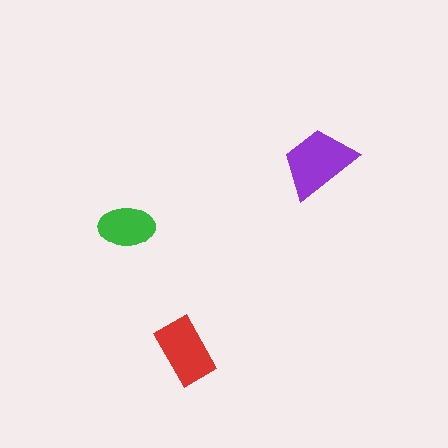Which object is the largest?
The purple trapezoid.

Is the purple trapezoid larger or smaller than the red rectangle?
Larger.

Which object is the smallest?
The green ellipse.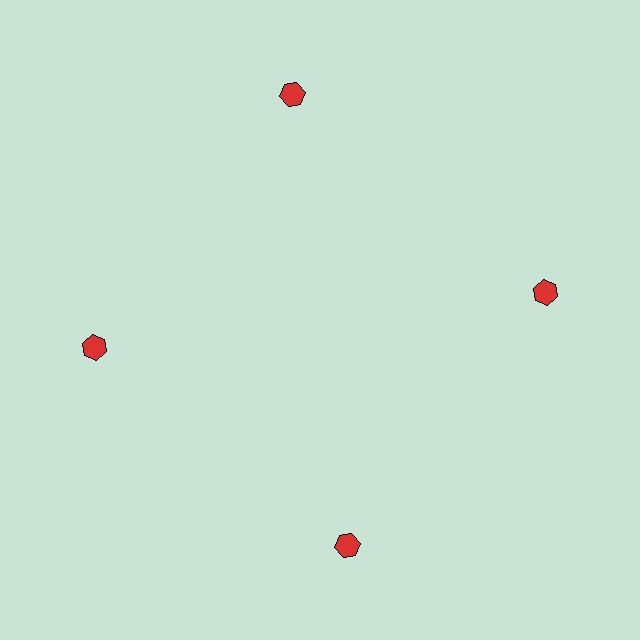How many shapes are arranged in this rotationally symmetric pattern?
There are 4 shapes, arranged in 4 groups of 1.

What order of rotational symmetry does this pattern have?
This pattern has 4-fold rotational symmetry.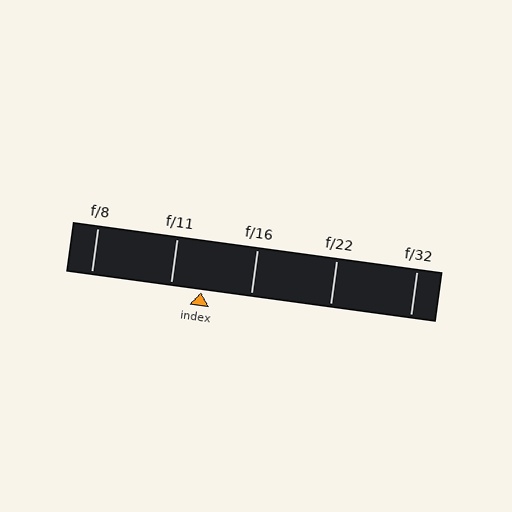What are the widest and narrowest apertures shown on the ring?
The widest aperture shown is f/8 and the narrowest is f/32.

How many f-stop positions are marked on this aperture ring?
There are 5 f-stop positions marked.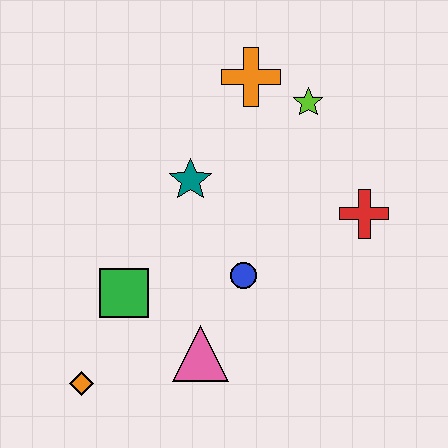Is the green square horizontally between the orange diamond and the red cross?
Yes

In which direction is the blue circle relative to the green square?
The blue circle is to the right of the green square.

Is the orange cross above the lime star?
Yes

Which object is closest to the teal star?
The blue circle is closest to the teal star.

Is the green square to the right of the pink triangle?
No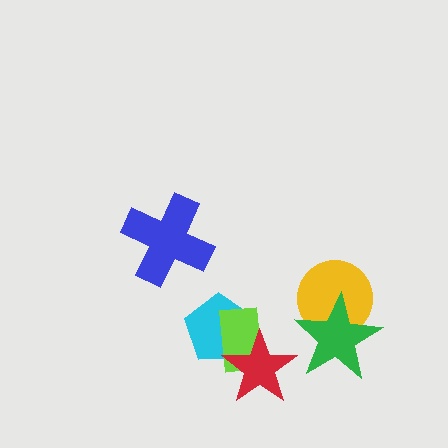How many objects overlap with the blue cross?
0 objects overlap with the blue cross.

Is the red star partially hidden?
No, no other shape covers it.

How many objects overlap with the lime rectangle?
2 objects overlap with the lime rectangle.